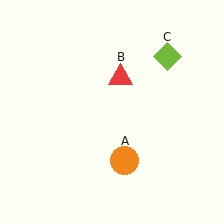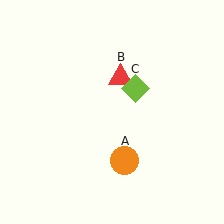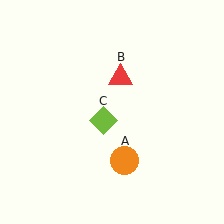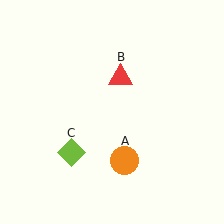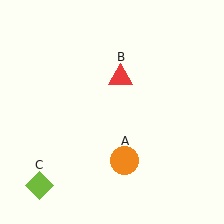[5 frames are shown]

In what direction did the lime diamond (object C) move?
The lime diamond (object C) moved down and to the left.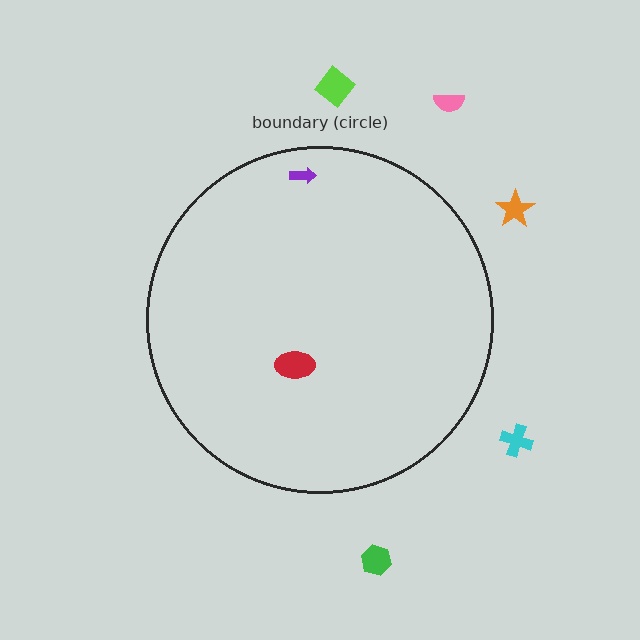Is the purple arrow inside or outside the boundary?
Inside.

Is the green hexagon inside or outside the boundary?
Outside.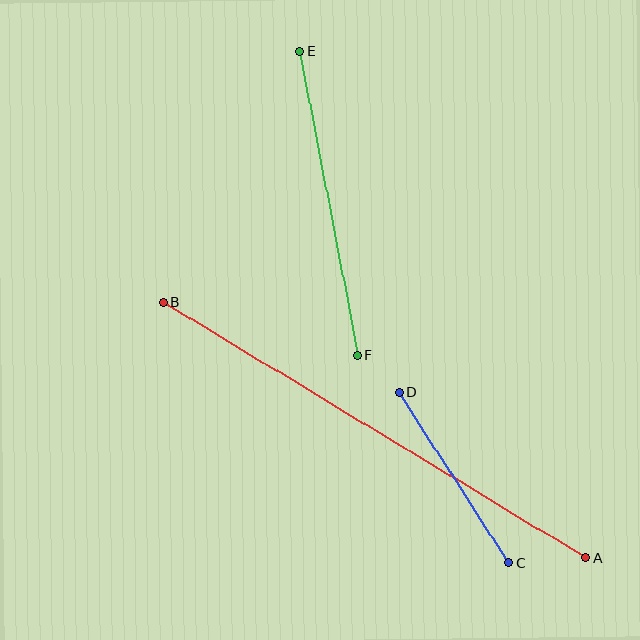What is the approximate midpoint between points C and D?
The midpoint is at approximately (454, 478) pixels.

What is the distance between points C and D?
The distance is approximately 202 pixels.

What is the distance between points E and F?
The distance is approximately 310 pixels.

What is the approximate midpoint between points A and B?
The midpoint is at approximately (374, 430) pixels.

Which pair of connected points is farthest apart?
Points A and B are farthest apart.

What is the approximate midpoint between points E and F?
The midpoint is at approximately (329, 203) pixels.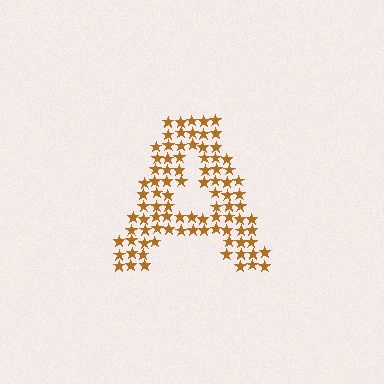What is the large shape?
The large shape is the letter A.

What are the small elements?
The small elements are stars.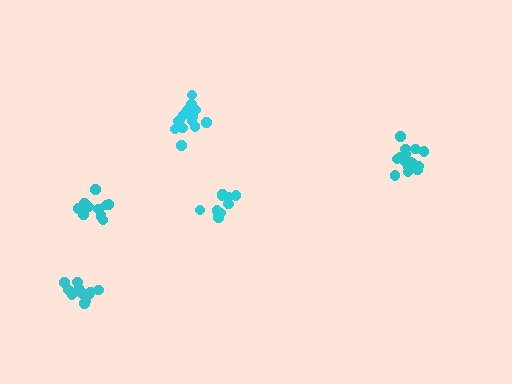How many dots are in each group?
Group 1: 14 dots, Group 2: 11 dots, Group 3: 16 dots, Group 4: 11 dots, Group 5: 12 dots (64 total).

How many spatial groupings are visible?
There are 5 spatial groupings.